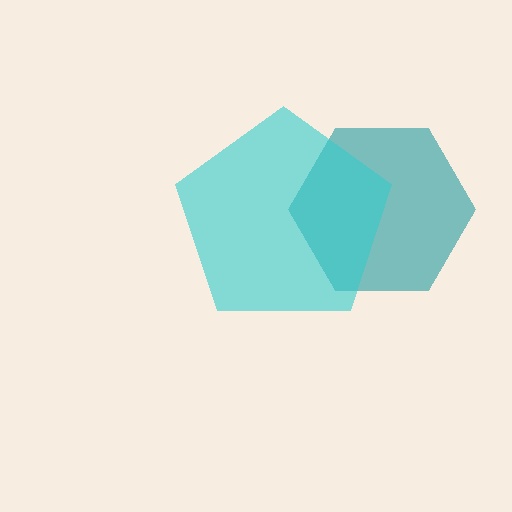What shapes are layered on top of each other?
The layered shapes are: a teal hexagon, a cyan pentagon.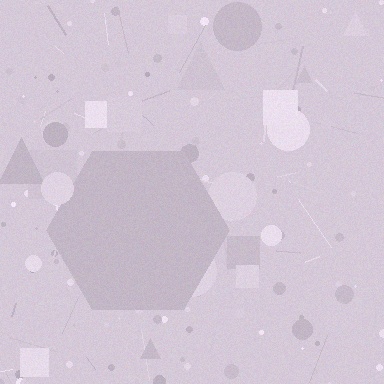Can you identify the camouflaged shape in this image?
The camouflaged shape is a hexagon.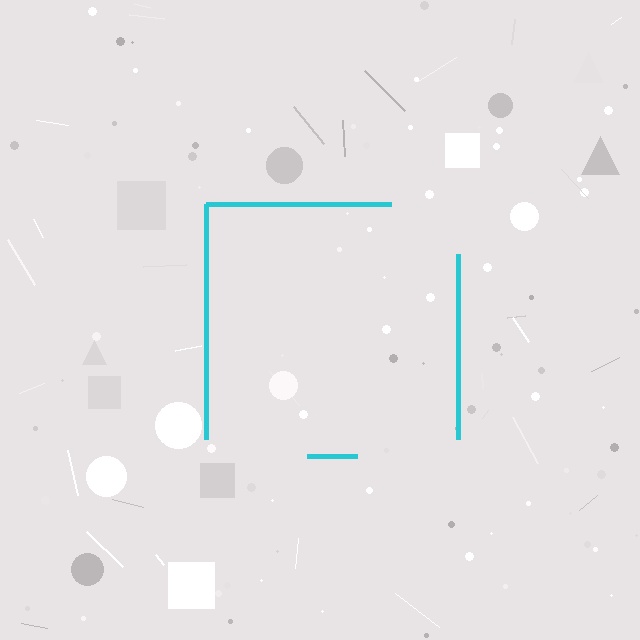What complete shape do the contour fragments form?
The contour fragments form a square.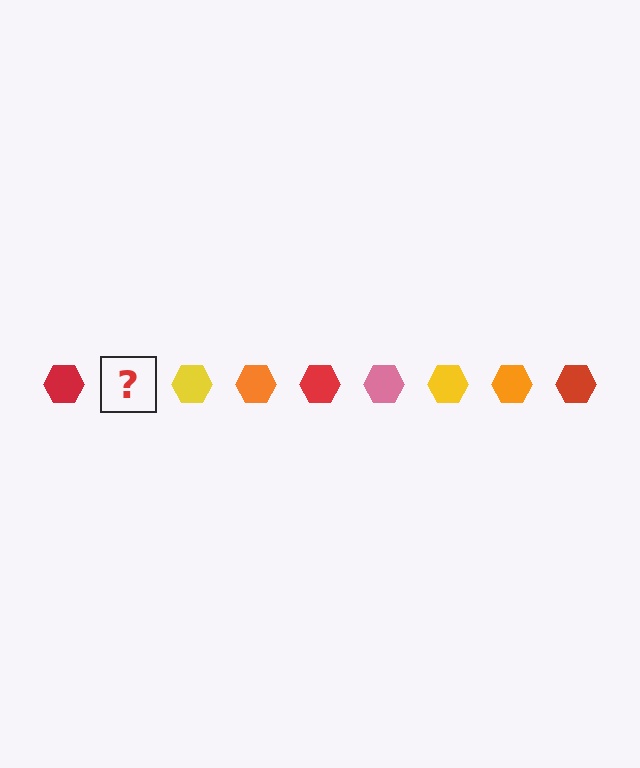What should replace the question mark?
The question mark should be replaced with a pink hexagon.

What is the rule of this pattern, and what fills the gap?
The rule is that the pattern cycles through red, pink, yellow, orange hexagons. The gap should be filled with a pink hexagon.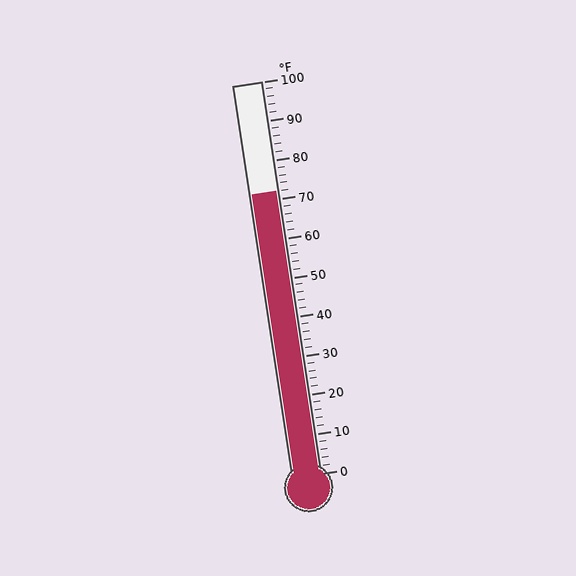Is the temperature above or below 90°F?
The temperature is below 90°F.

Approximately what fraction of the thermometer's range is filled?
The thermometer is filled to approximately 70% of its range.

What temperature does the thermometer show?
The thermometer shows approximately 72°F.